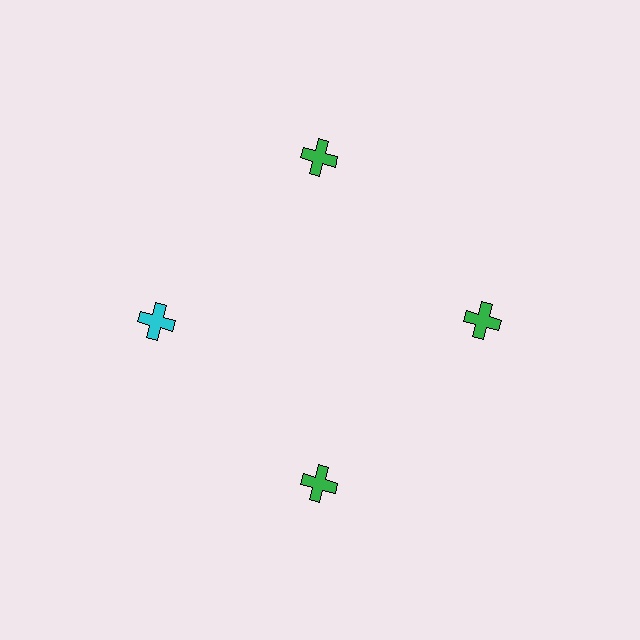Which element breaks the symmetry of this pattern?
The cyan cross at roughly the 9 o'clock position breaks the symmetry. All other shapes are green crosses.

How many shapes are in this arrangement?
There are 4 shapes arranged in a ring pattern.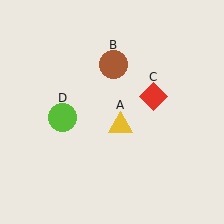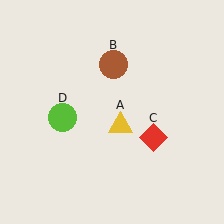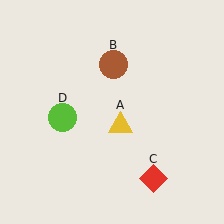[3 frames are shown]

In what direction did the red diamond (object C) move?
The red diamond (object C) moved down.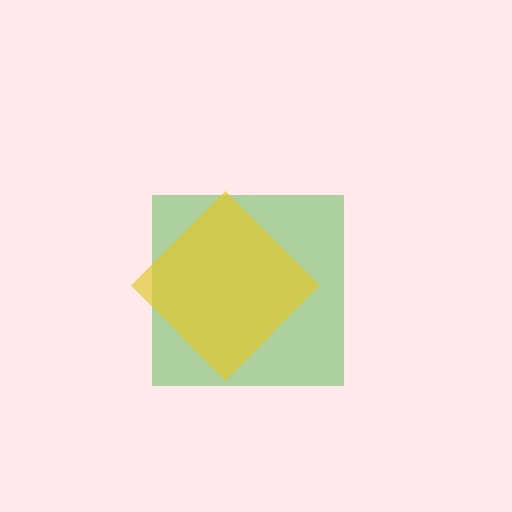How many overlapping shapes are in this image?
There are 2 overlapping shapes in the image.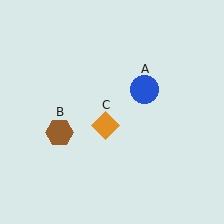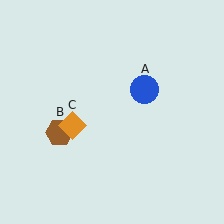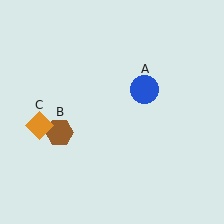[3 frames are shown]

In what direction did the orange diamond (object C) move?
The orange diamond (object C) moved left.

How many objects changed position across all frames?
1 object changed position: orange diamond (object C).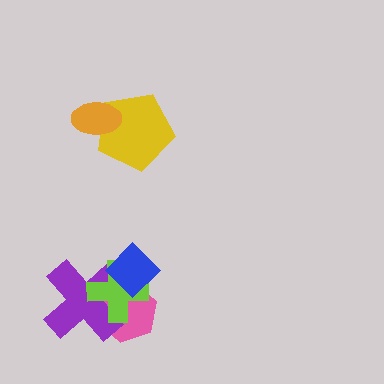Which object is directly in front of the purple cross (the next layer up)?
The lime cross is directly in front of the purple cross.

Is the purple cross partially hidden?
Yes, it is partially covered by another shape.